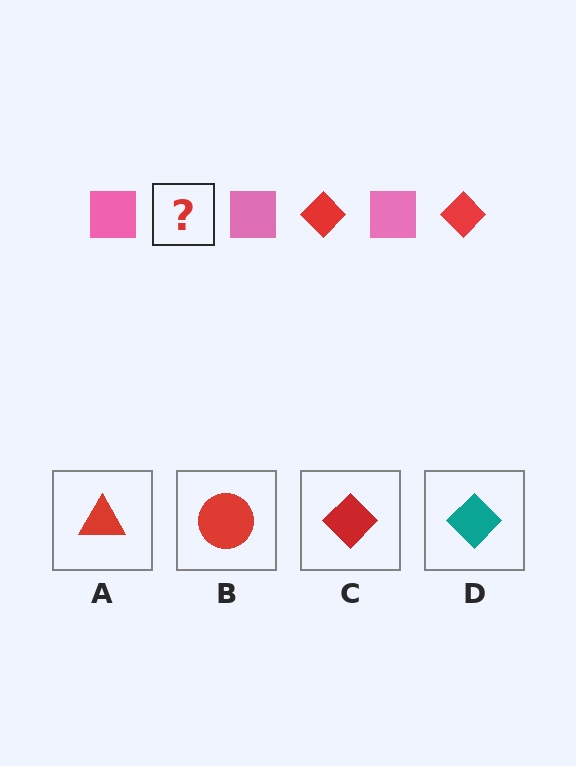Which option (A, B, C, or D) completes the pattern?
C.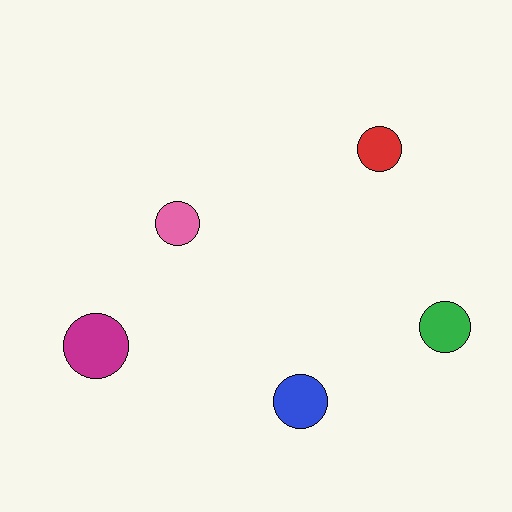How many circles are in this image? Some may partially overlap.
There are 5 circles.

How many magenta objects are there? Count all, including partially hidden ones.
There is 1 magenta object.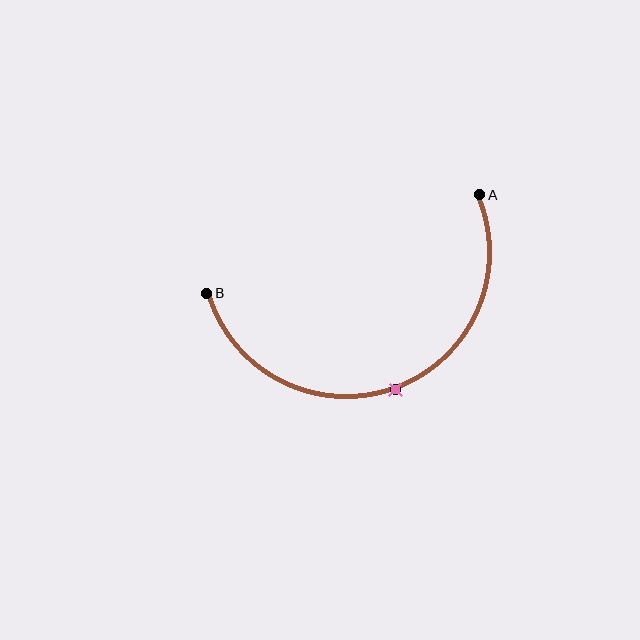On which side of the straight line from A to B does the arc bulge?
The arc bulges below the straight line connecting A and B.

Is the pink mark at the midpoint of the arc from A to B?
Yes. The pink mark lies on the arc at equal arc-length from both A and B — it is the arc midpoint.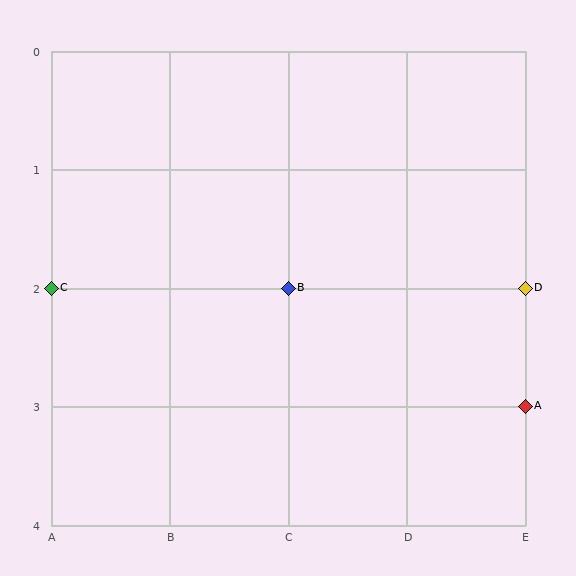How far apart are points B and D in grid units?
Points B and D are 2 columns apart.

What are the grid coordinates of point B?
Point B is at grid coordinates (C, 2).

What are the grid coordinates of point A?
Point A is at grid coordinates (E, 3).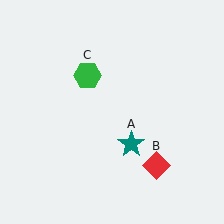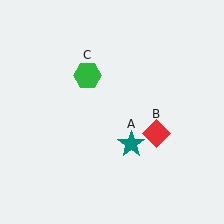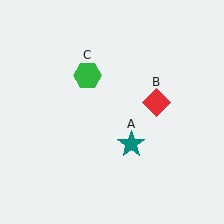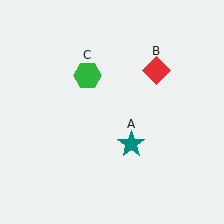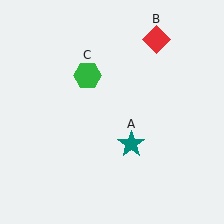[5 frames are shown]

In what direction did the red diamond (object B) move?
The red diamond (object B) moved up.